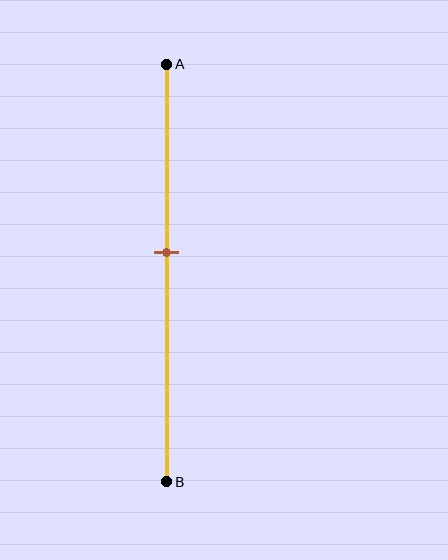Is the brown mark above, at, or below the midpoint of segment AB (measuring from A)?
The brown mark is above the midpoint of segment AB.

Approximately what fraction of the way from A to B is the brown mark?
The brown mark is approximately 45% of the way from A to B.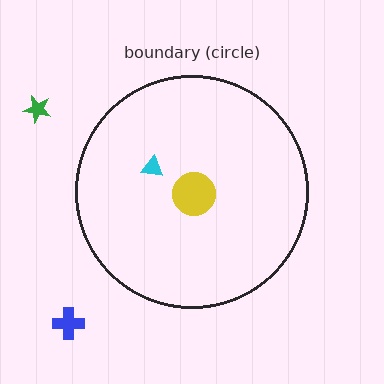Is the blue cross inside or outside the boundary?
Outside.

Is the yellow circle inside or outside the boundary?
Inside.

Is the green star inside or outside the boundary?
Outside.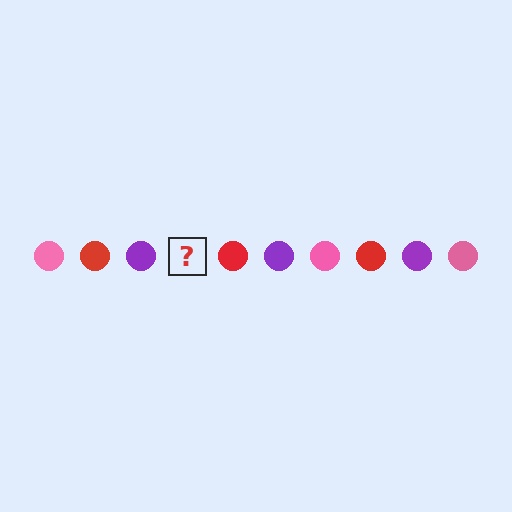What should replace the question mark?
The question mark should be replaced with a pink circle.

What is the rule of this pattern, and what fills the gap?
The rule is that the pattern cycles through pink, red, purple circles. The gap should be filled with a pink circle.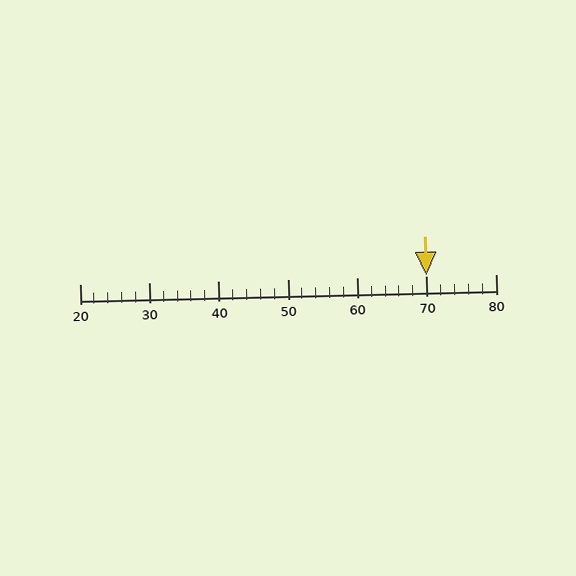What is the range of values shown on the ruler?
The ruler shows values from 20 to 80.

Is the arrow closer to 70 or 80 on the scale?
The arrow is closer to 70.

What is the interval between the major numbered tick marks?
The major tick marks are spaced 10 units apart.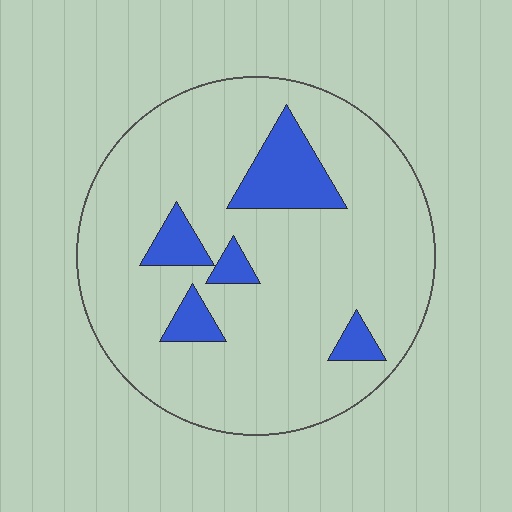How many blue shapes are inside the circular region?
5.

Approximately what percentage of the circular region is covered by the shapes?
Approximately 15%.